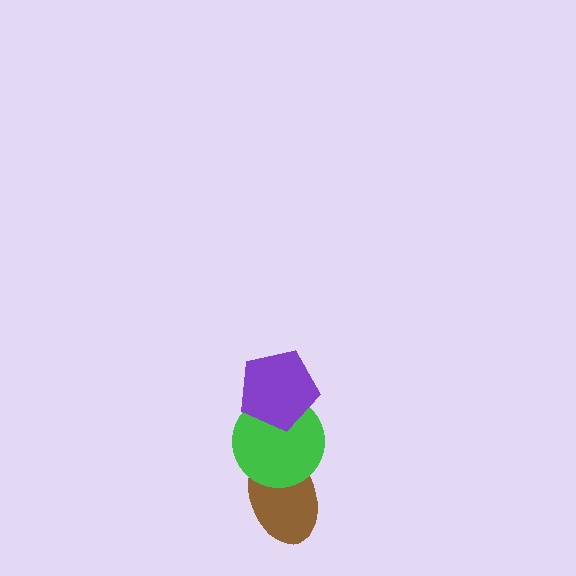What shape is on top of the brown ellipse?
The green circle is on top of the brown ellipse.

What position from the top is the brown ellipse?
The brown ellipse is 3rd from the top.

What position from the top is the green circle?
The green circle is 2nd from the top.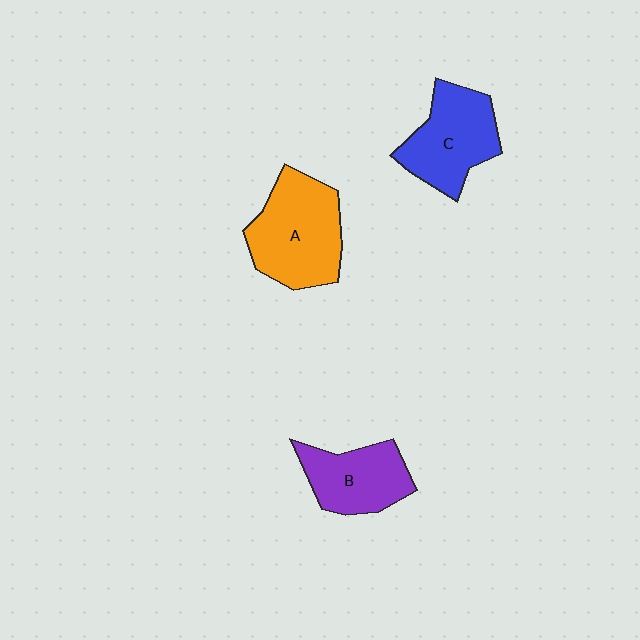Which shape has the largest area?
Shape A (orange).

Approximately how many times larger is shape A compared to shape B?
Approximately 1.4 times.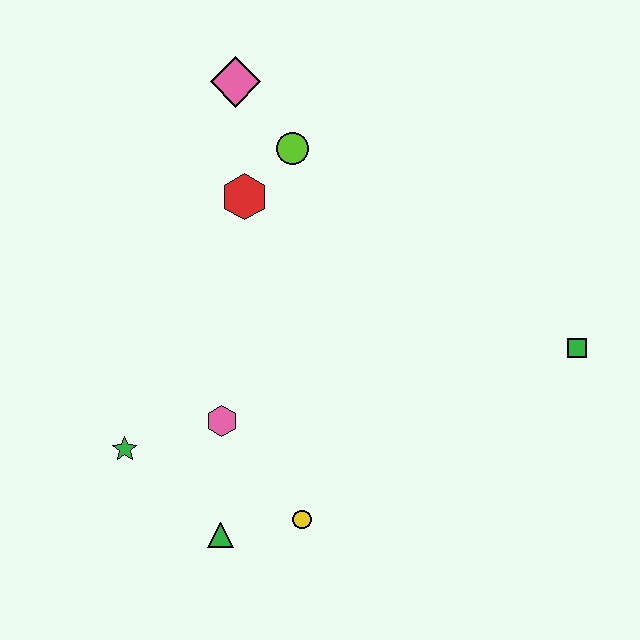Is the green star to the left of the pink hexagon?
Yes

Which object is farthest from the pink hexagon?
The green square is farthest from the pink hexagon.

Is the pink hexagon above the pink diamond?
No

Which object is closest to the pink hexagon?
The green star is closest to the pink hexagon.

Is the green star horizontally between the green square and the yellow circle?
No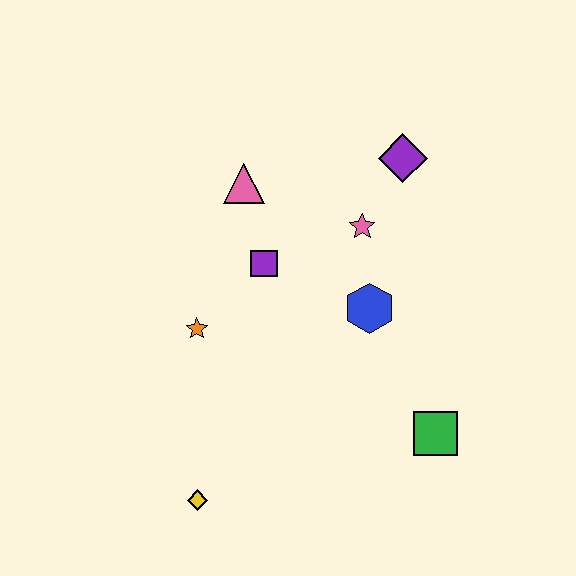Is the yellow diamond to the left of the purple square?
Yes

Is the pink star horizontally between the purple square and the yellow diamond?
No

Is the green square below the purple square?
Yes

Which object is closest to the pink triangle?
The purple square is closest to the pink triangle.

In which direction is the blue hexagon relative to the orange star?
The blue hexagon is to the right of the orange star.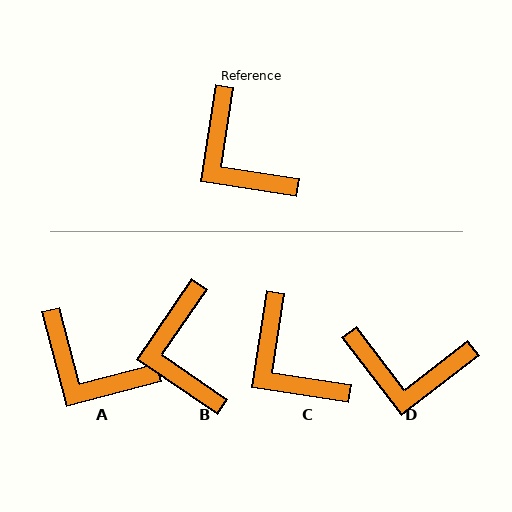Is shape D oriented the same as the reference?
No, it is off by about 46 degrees.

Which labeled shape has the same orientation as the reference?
C.